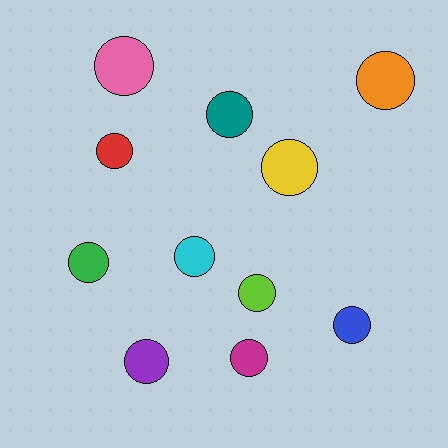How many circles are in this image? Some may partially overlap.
There are 11 circles.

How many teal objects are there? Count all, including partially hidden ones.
There is 1 teal object.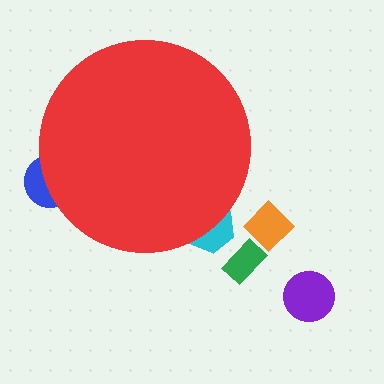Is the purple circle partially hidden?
No, the purple circle is fully visible.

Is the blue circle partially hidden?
Yes, the blue circle is partially hidden behind the red circle.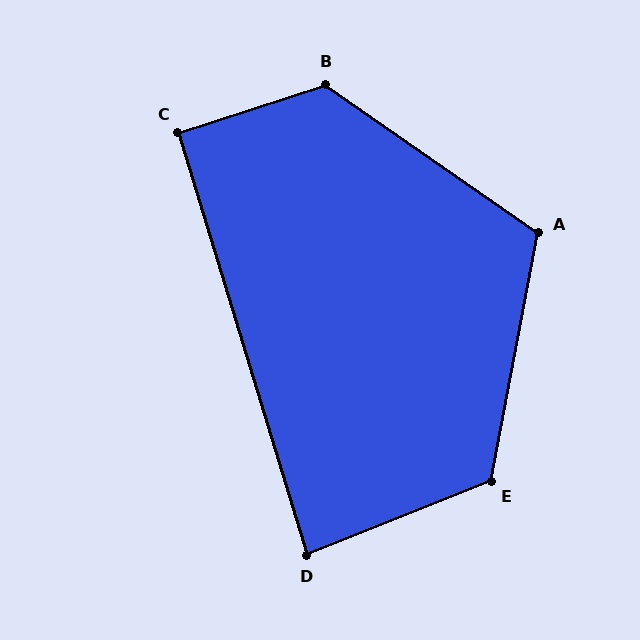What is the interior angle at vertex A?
Approximately 114 degrees (obtuse).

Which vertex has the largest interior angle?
B, at approximately 127 degrees.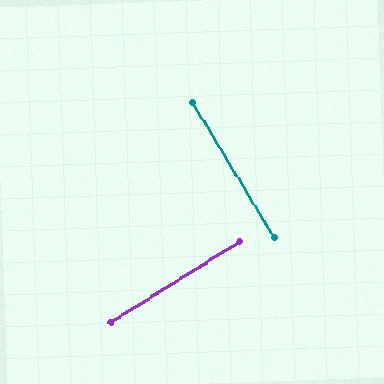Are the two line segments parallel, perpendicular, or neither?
Perpendicular — they meet at approximately 89°.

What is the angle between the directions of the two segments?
Approximately 89 degrees.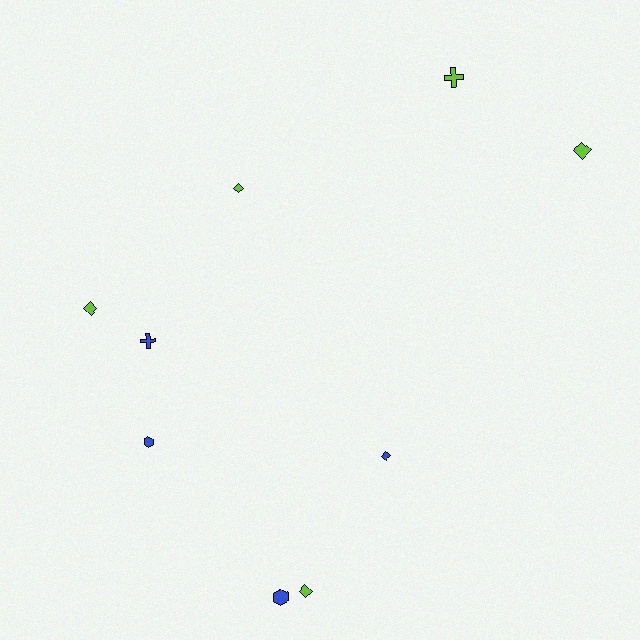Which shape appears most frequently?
Diamond, with 5 objects.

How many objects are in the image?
There are 9 objects.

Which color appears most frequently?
Lime, with 5 objects.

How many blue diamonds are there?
There is 1 blue diamond.